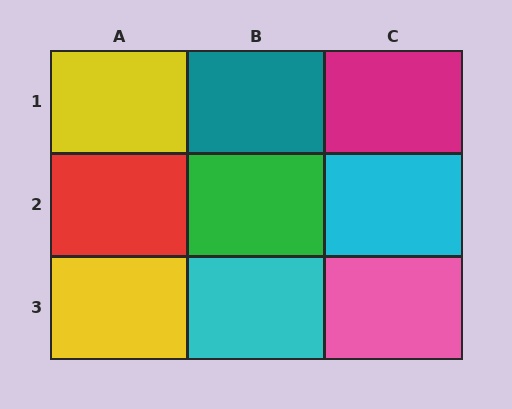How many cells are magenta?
1 cell is magenta.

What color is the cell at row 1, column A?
Yellow.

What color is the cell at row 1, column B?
Teal.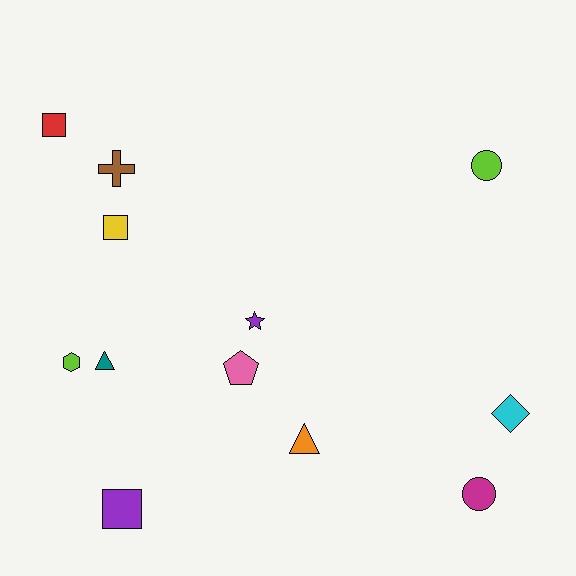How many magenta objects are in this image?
There is 1 magenta object.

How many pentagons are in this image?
There is 1 pentagon.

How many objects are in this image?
There are 12 objects.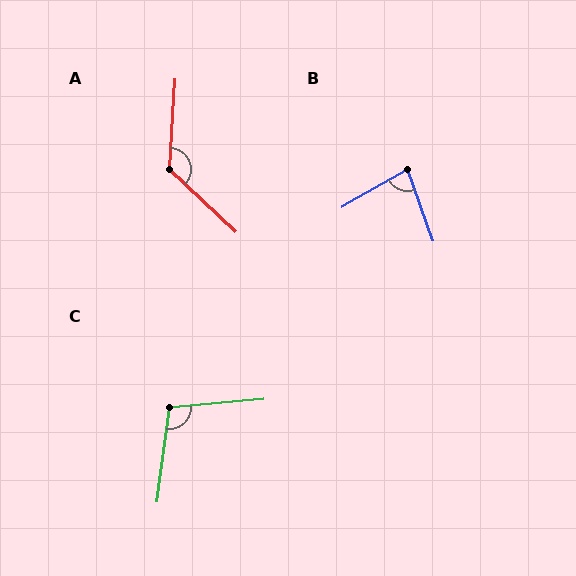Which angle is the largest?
A, at approximately 130 degrees.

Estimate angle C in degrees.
Approximately 102 degrees.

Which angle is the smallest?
B, at approximately 80 degrees.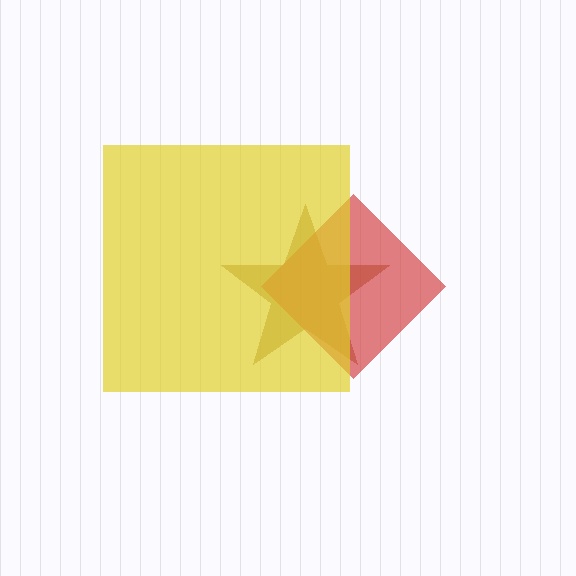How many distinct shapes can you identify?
There are 3 distinct shapes: a brown star, a red diamond, a yellow square.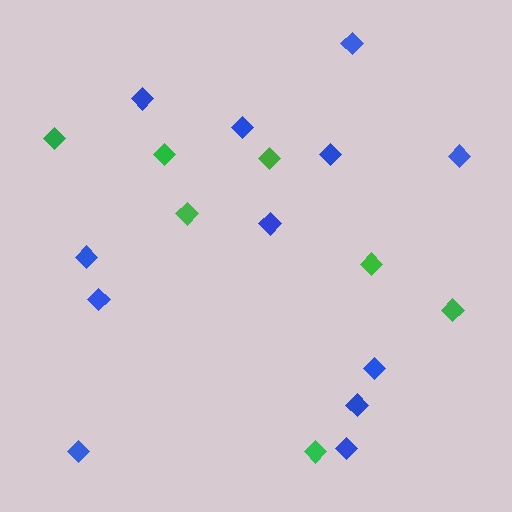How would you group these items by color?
There are 2 groups: one group of blue diamonds (12) and one group of green diamonds (7).